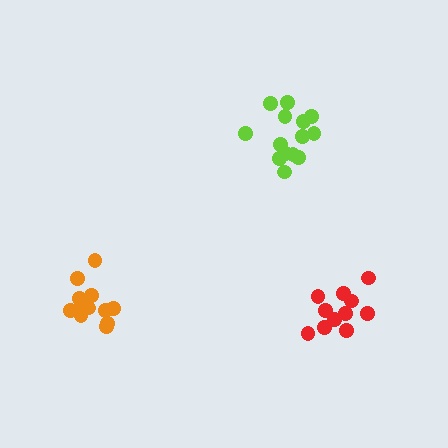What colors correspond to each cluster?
The clusters are colored: red, lime, orange.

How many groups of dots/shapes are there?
There are 3 groups.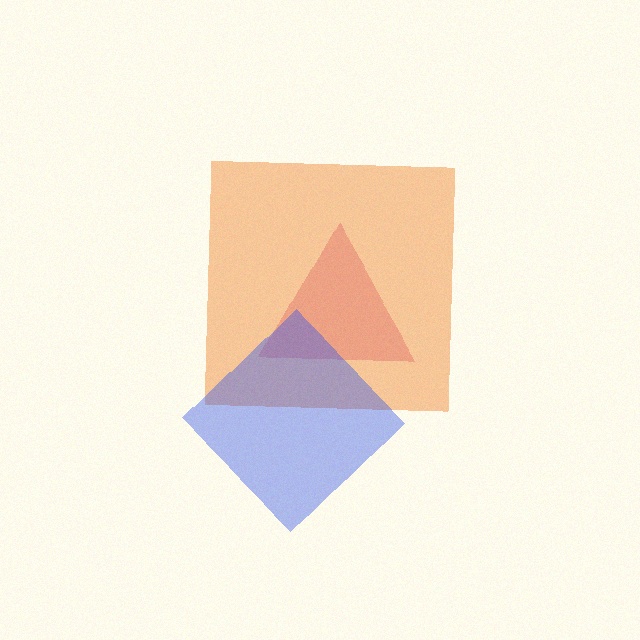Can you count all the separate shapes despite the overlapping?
Yes, there are 3 separate shapes.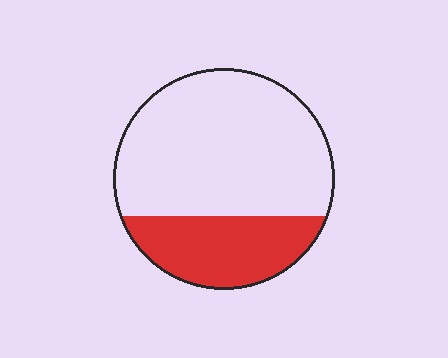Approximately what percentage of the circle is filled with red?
Approximately 30%.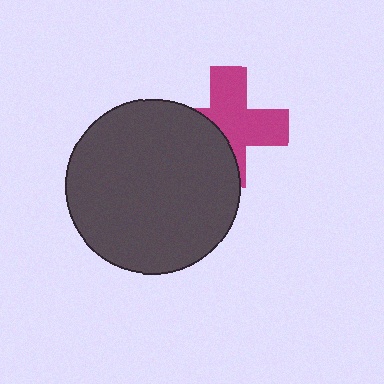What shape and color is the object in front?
The object in front is a dark gray circle.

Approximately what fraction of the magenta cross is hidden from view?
Roughly 40% of the magenta cross is hidden behind the dark gray circle.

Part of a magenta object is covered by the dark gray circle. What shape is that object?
It is a cross.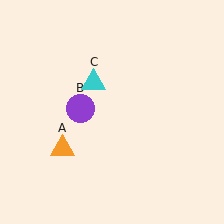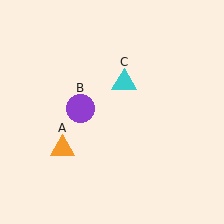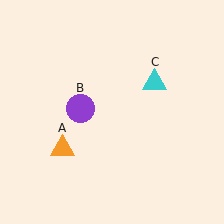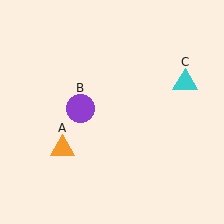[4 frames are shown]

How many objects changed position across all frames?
1 object changed position: cyan triangle (object C).